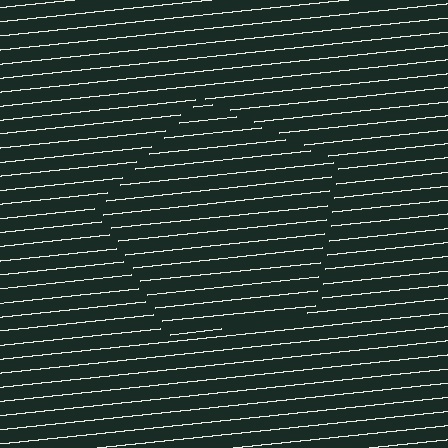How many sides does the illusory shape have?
5 sides — the line-ends trace a pentagon.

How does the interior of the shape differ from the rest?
The interior of the shape contains the same grating, shifted by half a period — the contour is defined by the phase discontinuity where line-ends from the inner and outer gratings abut.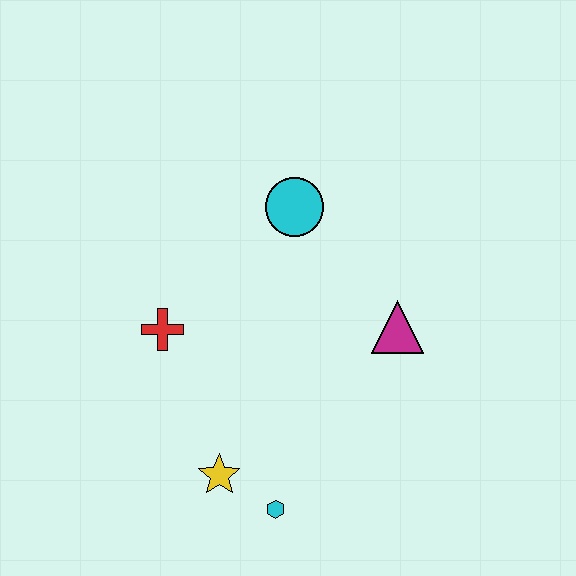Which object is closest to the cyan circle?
The magenta triangle is closest to the cyan circle.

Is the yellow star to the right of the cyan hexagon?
No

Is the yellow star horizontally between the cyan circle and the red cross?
Yes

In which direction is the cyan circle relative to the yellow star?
The cyan circle is above the yellow star.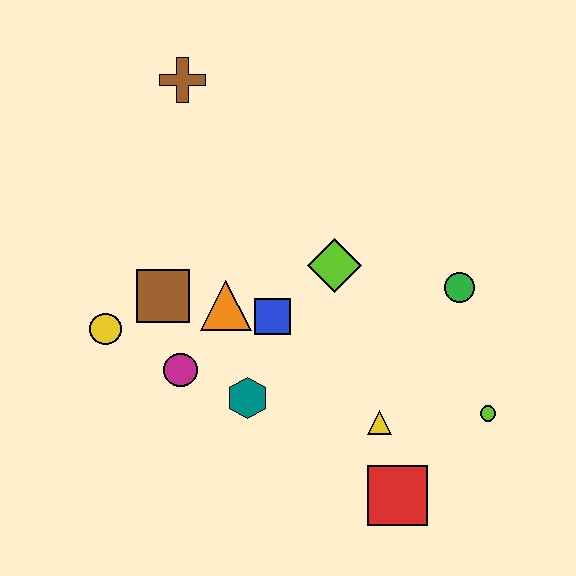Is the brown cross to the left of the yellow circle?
No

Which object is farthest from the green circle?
The yellow circle is farthest from the green circle.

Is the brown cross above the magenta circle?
Yes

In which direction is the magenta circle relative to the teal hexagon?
The magenta circle is to the left of the teal hexagon.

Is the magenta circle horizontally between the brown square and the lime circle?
Yes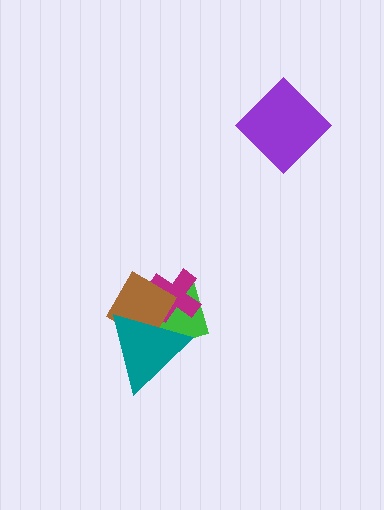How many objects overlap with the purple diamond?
0 objects overlap with the purple diamond.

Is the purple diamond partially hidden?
No, no other shape covers it.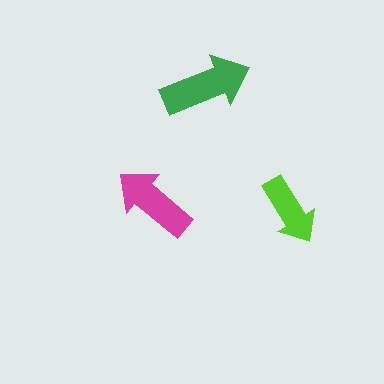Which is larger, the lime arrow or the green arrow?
The green one.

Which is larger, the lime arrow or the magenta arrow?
The magenta one.